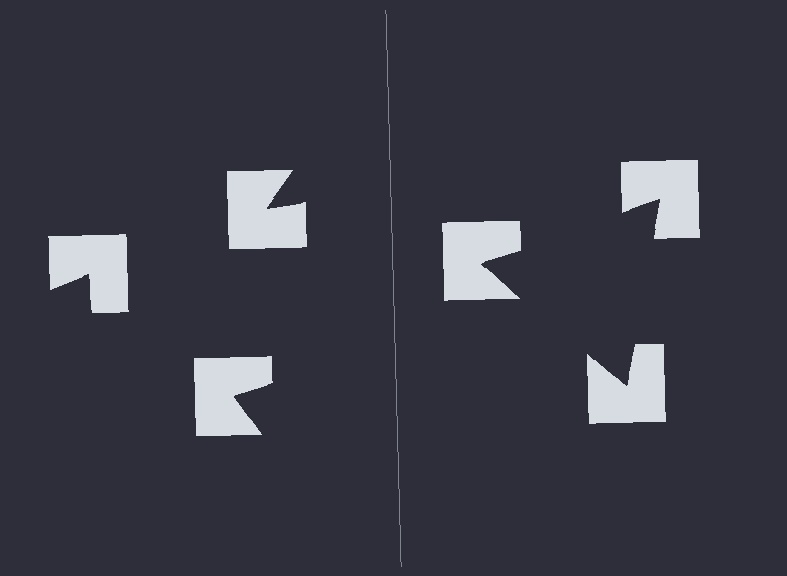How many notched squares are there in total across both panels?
6 — 3 on each side.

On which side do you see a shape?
An illusory triangle appears on the right side. On the left side the wedge cuts are rotated, so no coherent shape forms.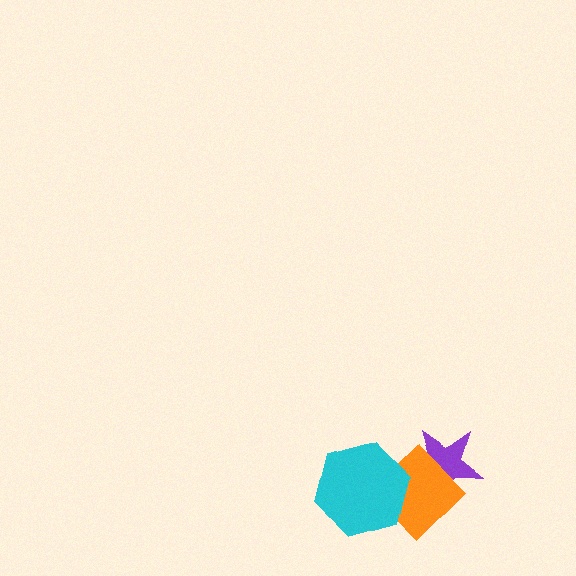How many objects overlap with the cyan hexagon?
1 object overlaps with the cyan hexagon.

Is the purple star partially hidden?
Yes, it is partially covered by another shape.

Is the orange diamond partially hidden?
Yes, it is partially covered by another shape.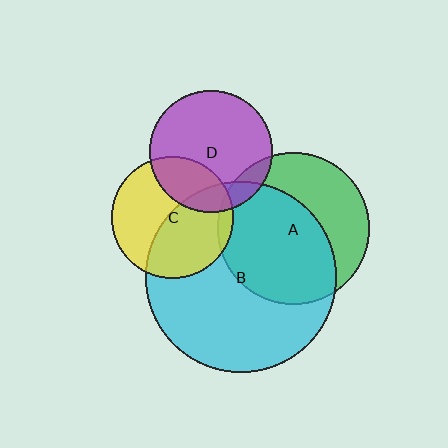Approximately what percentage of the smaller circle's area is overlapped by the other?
Approximately 50%.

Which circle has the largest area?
Circle B (cyan).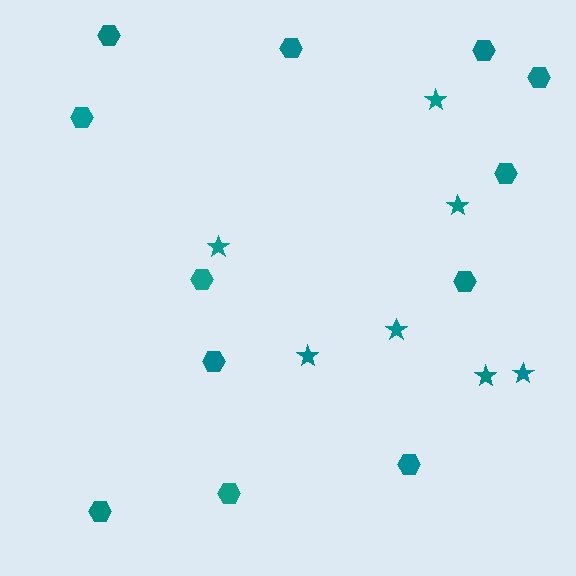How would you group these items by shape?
There are 2 groups: one group of stars (7) and one group of hexagons (12).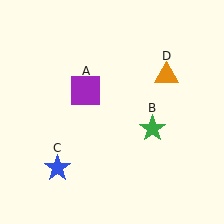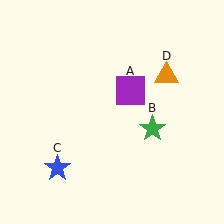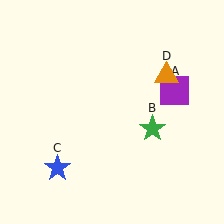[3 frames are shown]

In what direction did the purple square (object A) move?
The purple square (object A) moved right.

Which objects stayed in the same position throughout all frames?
Green star (object B) and blue star (object C) and orange triangle (object D) remained stationary.